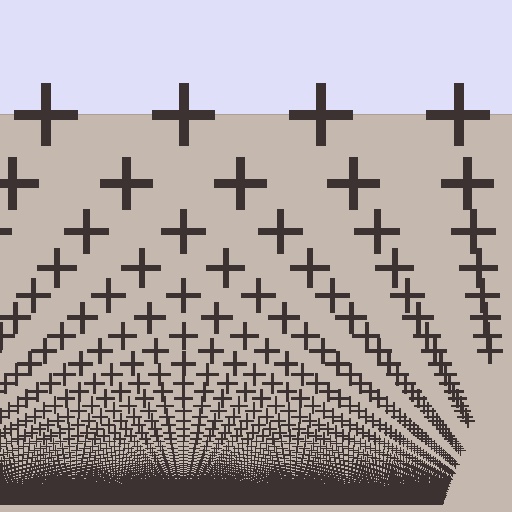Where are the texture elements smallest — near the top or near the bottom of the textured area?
Near the bottom.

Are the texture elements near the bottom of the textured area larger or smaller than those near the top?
Smaller. The gradient is inverted — elements near the bottom are smaller and denser.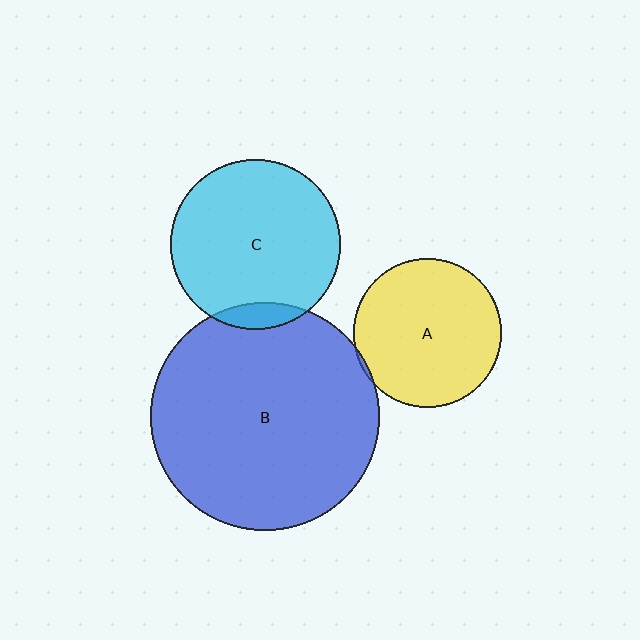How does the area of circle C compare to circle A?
Approximately 1.3 times.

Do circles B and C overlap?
Yes.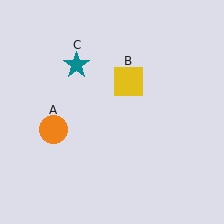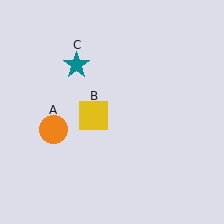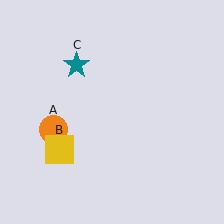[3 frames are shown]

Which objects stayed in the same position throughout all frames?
Orange circle (object A) and teal star (object C) remained stationary.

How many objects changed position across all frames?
1 object changed position: yellow square (object B).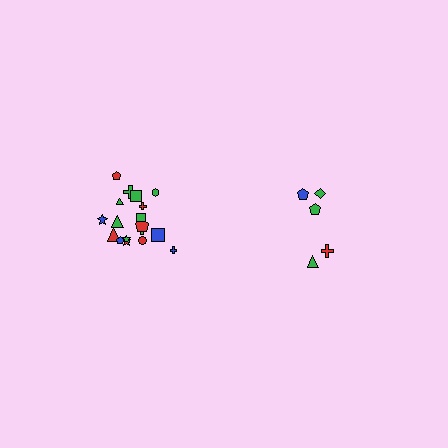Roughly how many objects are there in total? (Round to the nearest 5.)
Roughly 25 objects in total.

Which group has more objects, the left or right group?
The left group.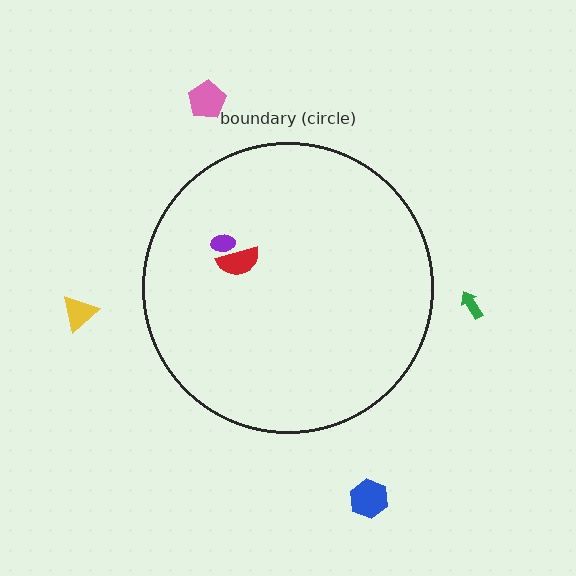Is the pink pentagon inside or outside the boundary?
Outside.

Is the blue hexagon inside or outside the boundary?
Outside.